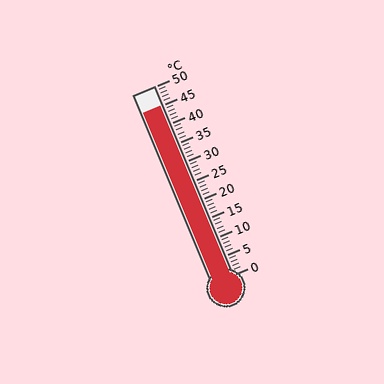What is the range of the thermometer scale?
The thermometer scale ranges from 0°C to 50°C.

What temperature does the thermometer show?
The thermometer shows approximately 45°C.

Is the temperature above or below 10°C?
The temperature is above 10°C.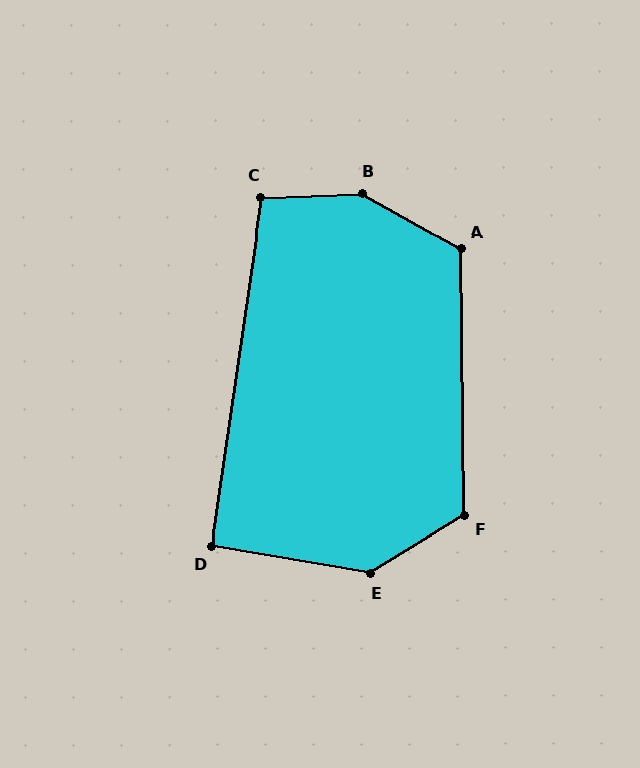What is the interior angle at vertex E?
Approximately 139 degrees (obtuse).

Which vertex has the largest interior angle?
B, at approximately 148 degrees.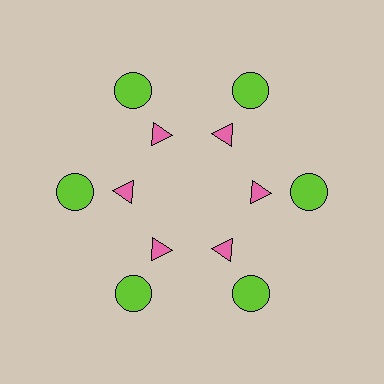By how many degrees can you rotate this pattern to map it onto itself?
The pattern maps onto itself every 60 degrees of rotation.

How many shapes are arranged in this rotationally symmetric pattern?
There are 12 shapes, arranged in 6 groups of 2.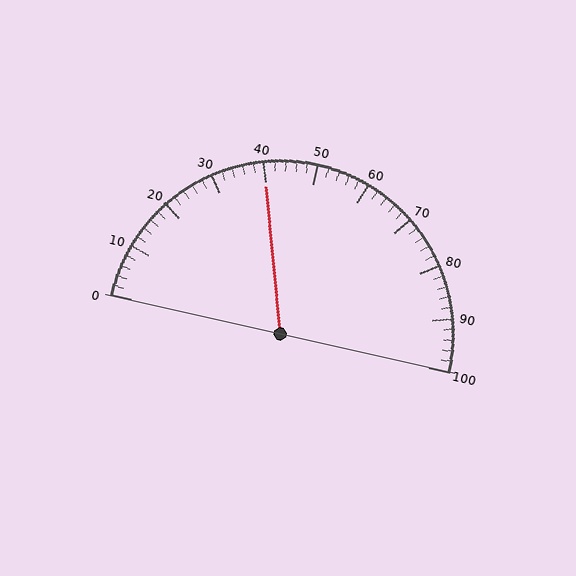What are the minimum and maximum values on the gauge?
The gauge ranges from 0 to 100.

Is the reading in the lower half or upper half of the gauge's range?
The reading is in the lower half of the range (0 to 100).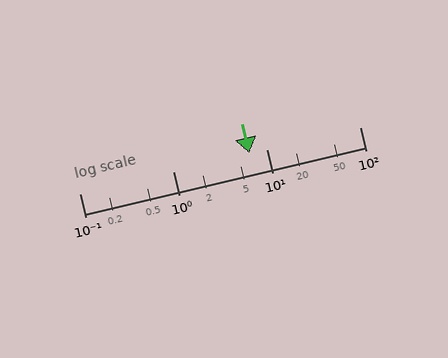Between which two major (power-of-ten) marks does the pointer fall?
The pointer is between 1 and 10.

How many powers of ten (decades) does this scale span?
The scale spans 3 decades, from 0.1 to 100.